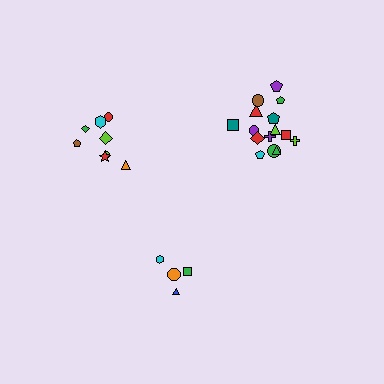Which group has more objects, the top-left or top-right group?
The top-right group.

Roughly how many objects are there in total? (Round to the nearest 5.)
Roughly 25 objects in total.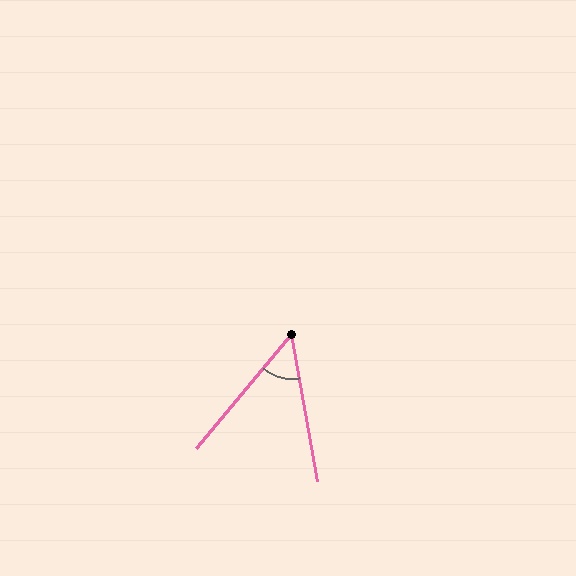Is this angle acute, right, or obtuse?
It is acute.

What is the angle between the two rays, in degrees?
Approximately 50 degrees.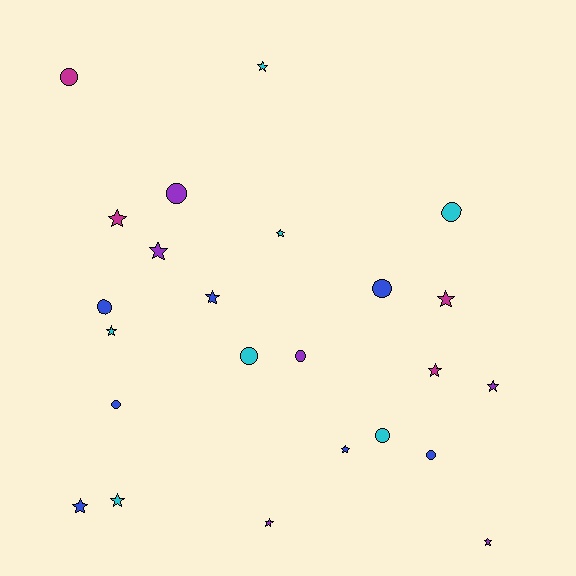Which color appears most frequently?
Cyan, with 7 objects.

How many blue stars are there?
There are 3 blue stars.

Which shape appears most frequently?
Star, with 14 objects.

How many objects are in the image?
There are 24 objects.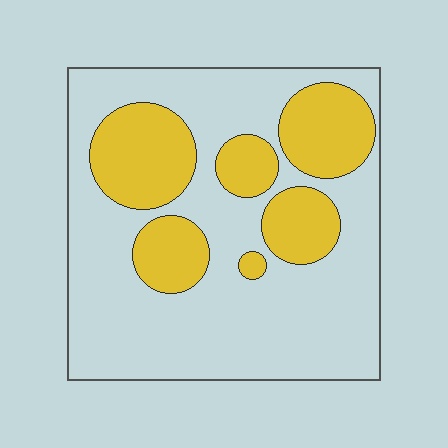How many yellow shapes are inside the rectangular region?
6.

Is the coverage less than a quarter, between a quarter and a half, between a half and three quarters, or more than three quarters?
Between a quarter and a half.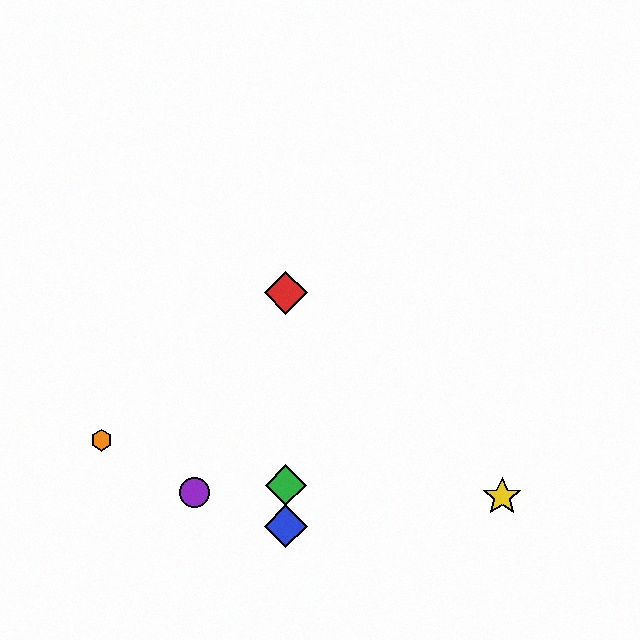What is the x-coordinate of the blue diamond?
The blue diamond is at x≈286.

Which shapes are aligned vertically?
The red diamond, the blue diamond, the green diamond are aligned vertically.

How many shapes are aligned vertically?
3 shapes (the red diamond, the blue diamond, the green diamond) are aligned vertically.